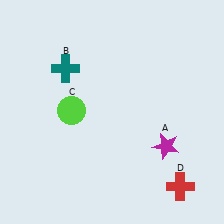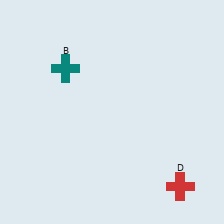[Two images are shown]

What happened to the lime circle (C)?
The lime circle (C) was removed in Image 2. It was in the top-left area of Image 1.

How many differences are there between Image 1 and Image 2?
There are 2 differences between the two images.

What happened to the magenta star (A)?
The magenta star (A) was removed in Image 2. It was in the bottom-right area of Image 1.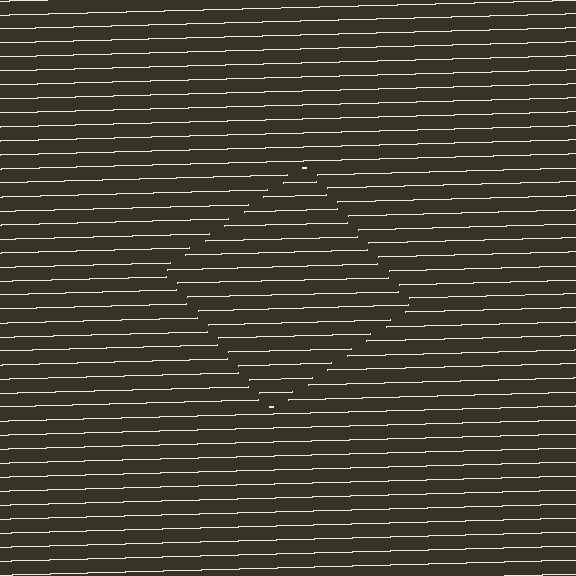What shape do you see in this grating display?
An illusory square. The interior of the shape contains the same grating, shifted by half a period — the contour is defined by the phase discontinuity where line-ends from the inner and outer gratings abut.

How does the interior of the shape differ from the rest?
The interior of the shape contains the same grating, shifted by half a period — the contour is defined by the phase discontinuity where line-ends from the inner and outer gratings abut.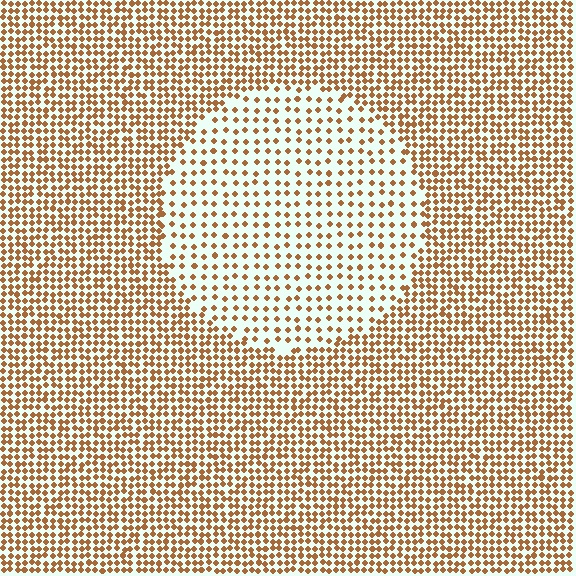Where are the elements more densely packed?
The elements are more densely packed outside the circle boundary.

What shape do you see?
I see a circle.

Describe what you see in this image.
The image contains small brown elements arranged at two different densities. A circle-shaped region is visible where the elements are less densely packed than the surrounding area.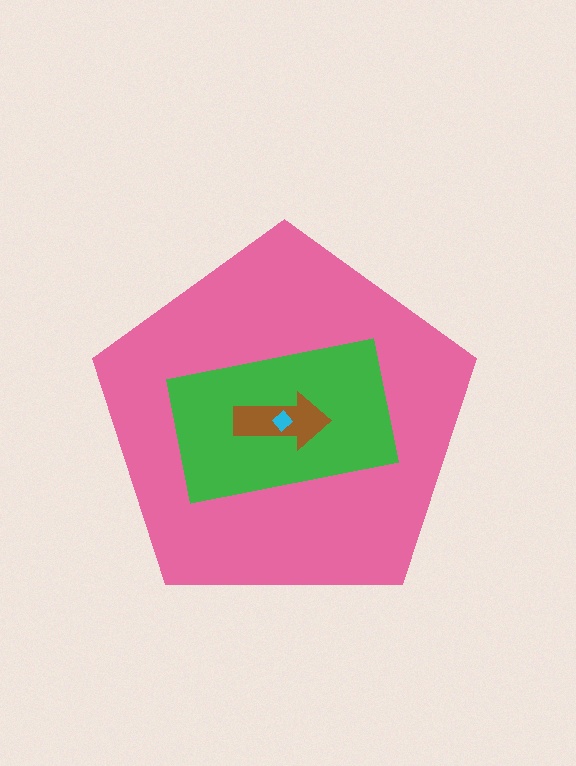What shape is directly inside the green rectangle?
The brown arrow.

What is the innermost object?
The cyan diamond.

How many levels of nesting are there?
4.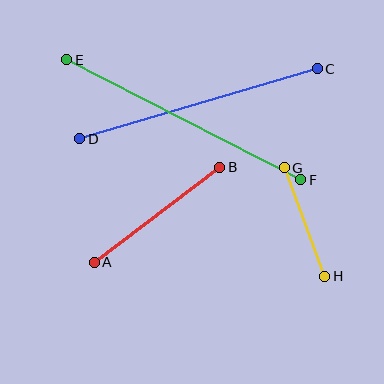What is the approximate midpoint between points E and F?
The midpoint is at approximately (184, 120) pixels.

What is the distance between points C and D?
The distance is approximately 247 pixels.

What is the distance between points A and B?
The distance is approximately 157 pixels.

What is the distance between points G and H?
The distance is approximately 116 pixels.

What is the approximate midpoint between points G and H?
The midpoint is at approximately (304, 222) pixels.